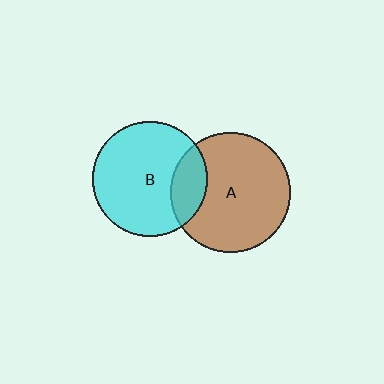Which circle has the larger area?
Circle A (brown).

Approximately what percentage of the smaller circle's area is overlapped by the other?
Approximately 20%.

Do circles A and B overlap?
Yes.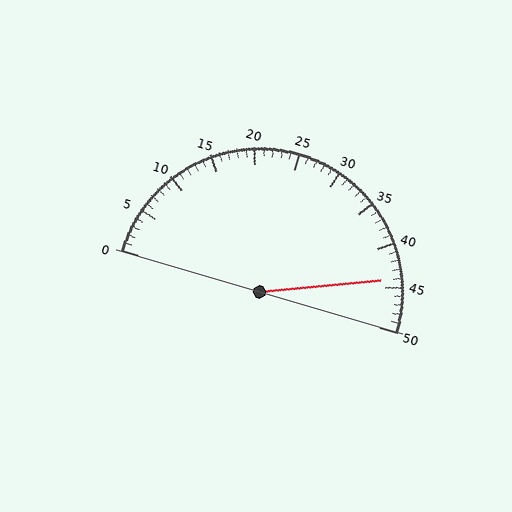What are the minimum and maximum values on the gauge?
The gauge ranges from 0 to 50.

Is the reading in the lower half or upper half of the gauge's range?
The reading is in the upper half of the range (0 to 50).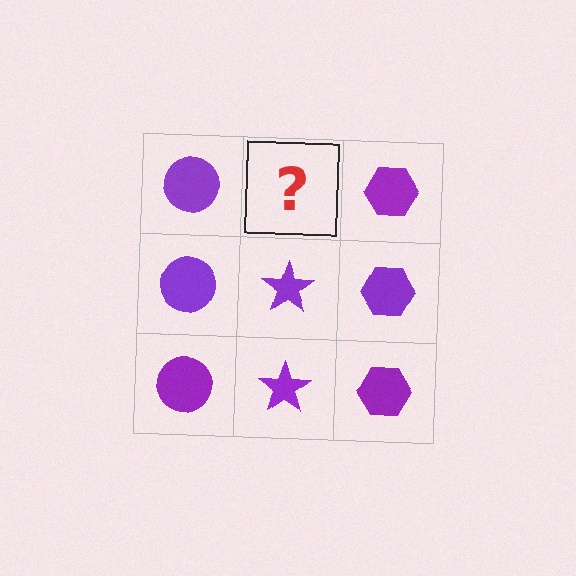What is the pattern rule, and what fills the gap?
The rule is that each column has a consistent shape. The gap should be filled with a purple star.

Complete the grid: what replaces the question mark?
The question mark should be replaced with a purple star.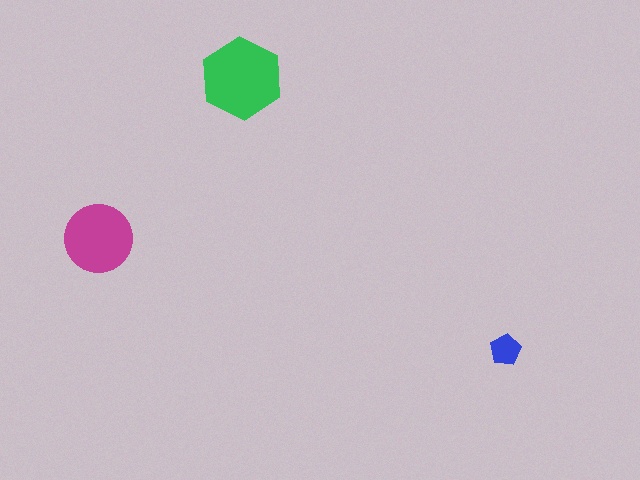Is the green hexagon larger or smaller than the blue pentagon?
Larger.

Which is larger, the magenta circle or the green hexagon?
The green hexagon.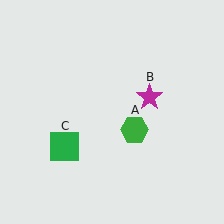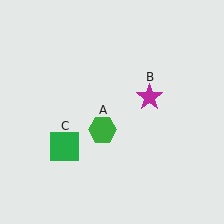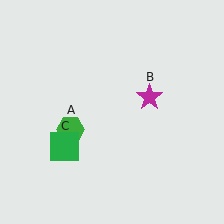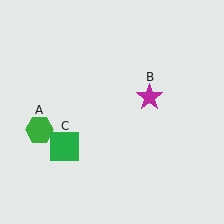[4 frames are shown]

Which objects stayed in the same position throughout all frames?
Magenta star (object B) and green square (object C) remained stationary.